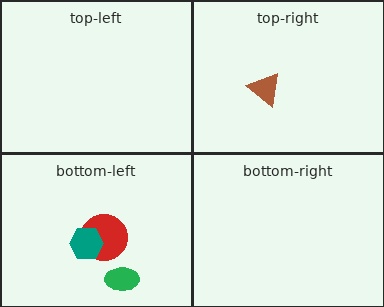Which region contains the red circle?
The bottom-left region.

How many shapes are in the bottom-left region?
3.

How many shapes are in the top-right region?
1.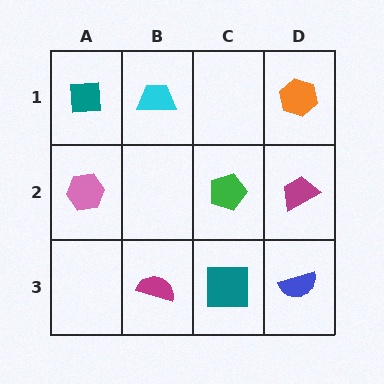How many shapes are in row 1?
3 shapes.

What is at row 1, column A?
A teal square.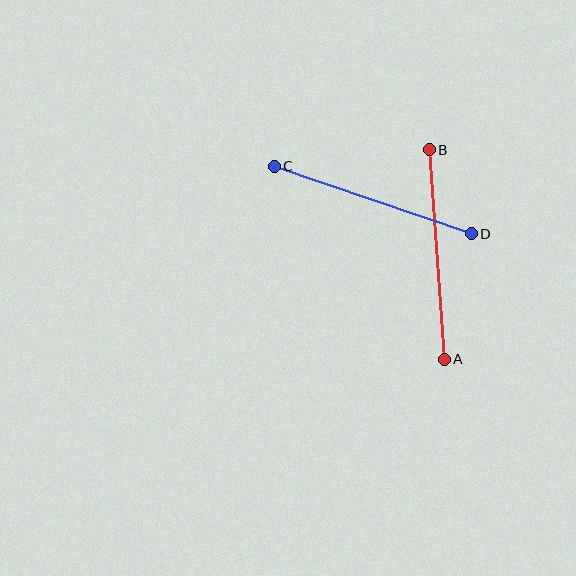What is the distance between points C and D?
The distance is approximately 208 pixels.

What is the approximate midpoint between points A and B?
The midpoint is at approximately (437, 255) pixels.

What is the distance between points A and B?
The distance is approximately 210 pixels.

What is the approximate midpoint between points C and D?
The midpoint is at approximately (373, 200) pixels.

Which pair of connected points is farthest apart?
Points A and B are farthest apart.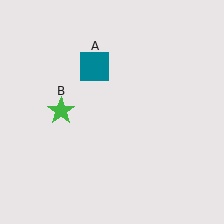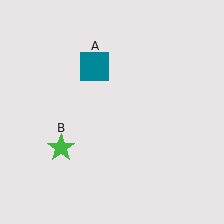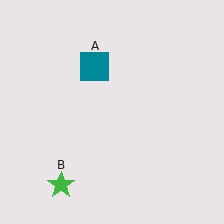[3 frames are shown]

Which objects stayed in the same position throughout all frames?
Teal square (object A) remained stationary.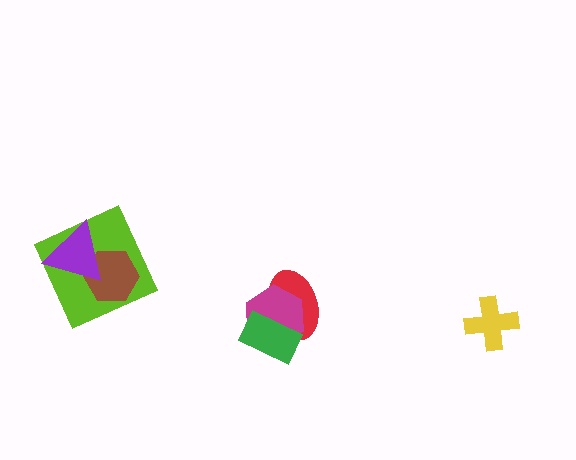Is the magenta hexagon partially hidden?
Yes, it is partially covered by another shape.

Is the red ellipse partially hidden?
Yes, it is partially covered by another shape.